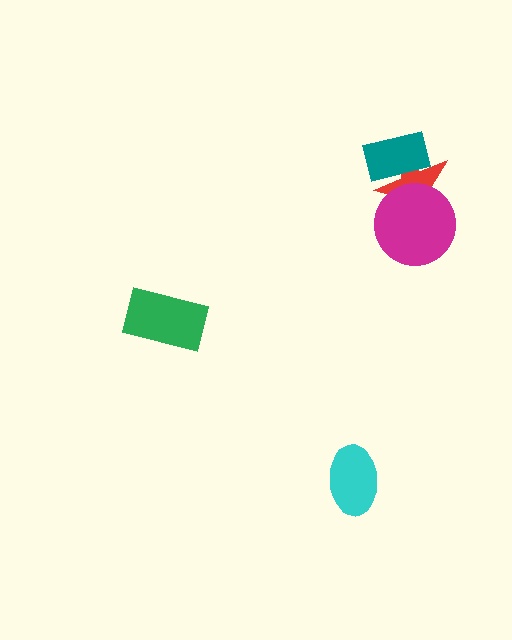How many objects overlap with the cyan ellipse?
0 objects overlap with the cyan ellipse.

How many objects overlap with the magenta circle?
1 object overlaps with the magenta circle.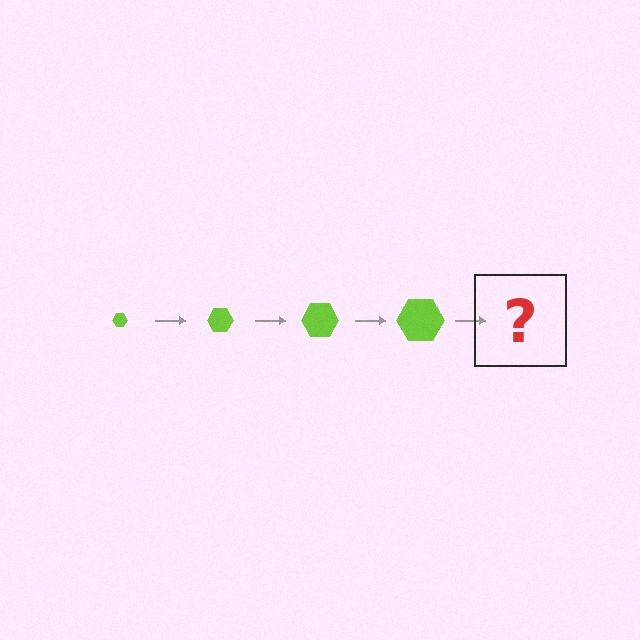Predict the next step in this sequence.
The next step is a lime hexagon, larger than the previous one.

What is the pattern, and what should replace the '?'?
The pattern is that the hexagon gets progressively larger each step. The '?' should be a lime hexagon, larger than the previous one.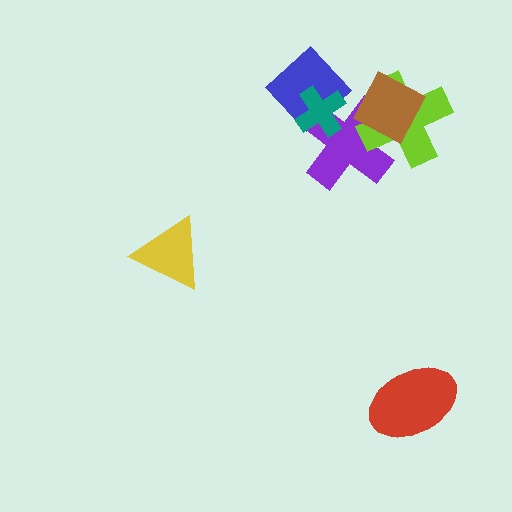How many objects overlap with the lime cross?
2 objects overlap with the lime cross.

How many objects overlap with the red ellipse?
0 objects overlap with the red ellipse.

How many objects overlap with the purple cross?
4 objects overlap with the purple cross.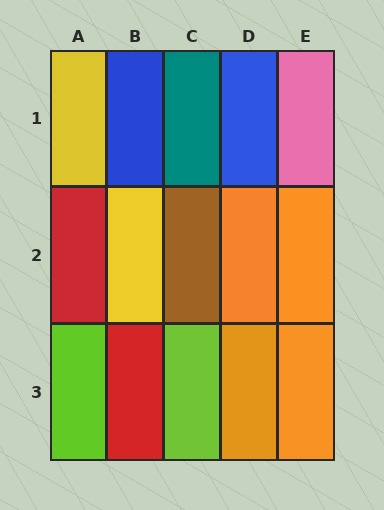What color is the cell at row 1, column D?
Blue.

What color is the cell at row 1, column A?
Yellow.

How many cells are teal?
1 cell is teal.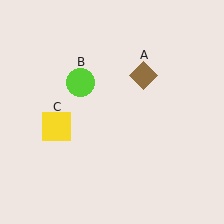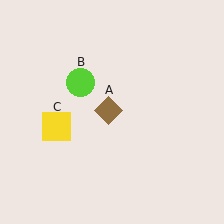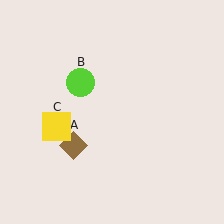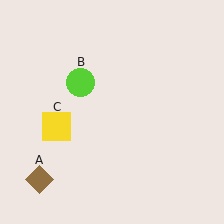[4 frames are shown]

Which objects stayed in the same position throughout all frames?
Lime circle (object B) and yellow square (object C) remained stationary.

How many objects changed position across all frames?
1 object changed position: brown diamond (object A).